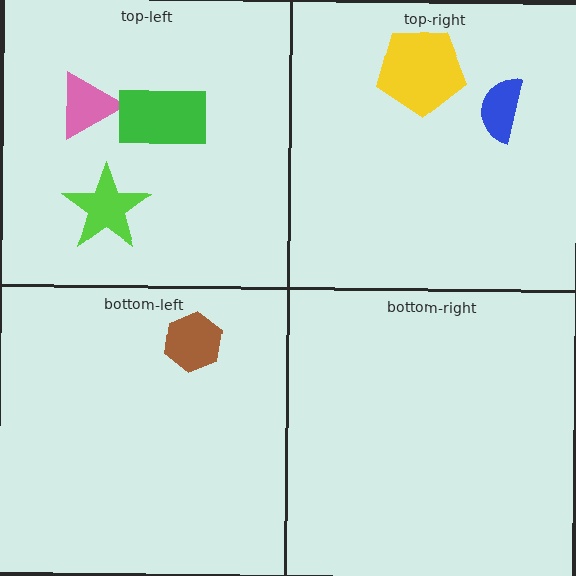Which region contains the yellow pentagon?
The top-right region.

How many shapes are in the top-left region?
3.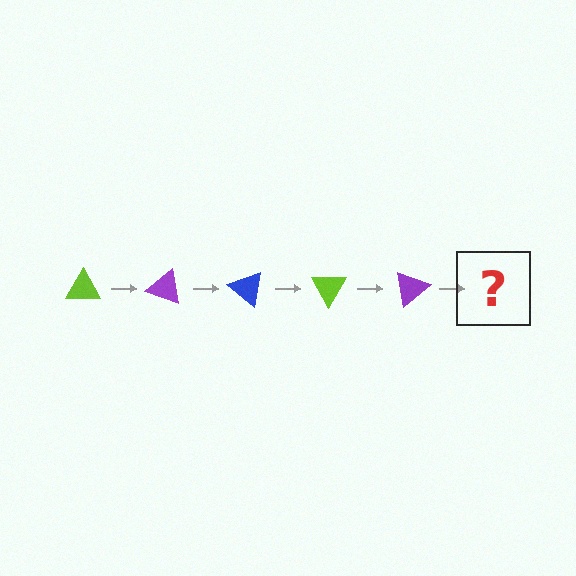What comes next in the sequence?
The next element should be a blue triangle, rotated 100 degrees from the start.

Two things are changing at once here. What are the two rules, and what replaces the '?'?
The two rules are that it rotates 20 degrees each step and the color cycles through lime, purple, and blue. The '?' should be a blue triangle, rotated 100 degrees from the start.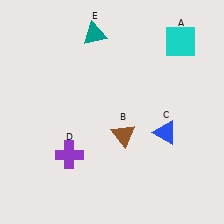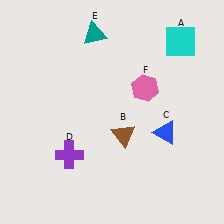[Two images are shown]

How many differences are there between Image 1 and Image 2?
There is 1 difference between the two images.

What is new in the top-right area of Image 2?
A pink hexagon (F) was added in the top-right area of Image 2.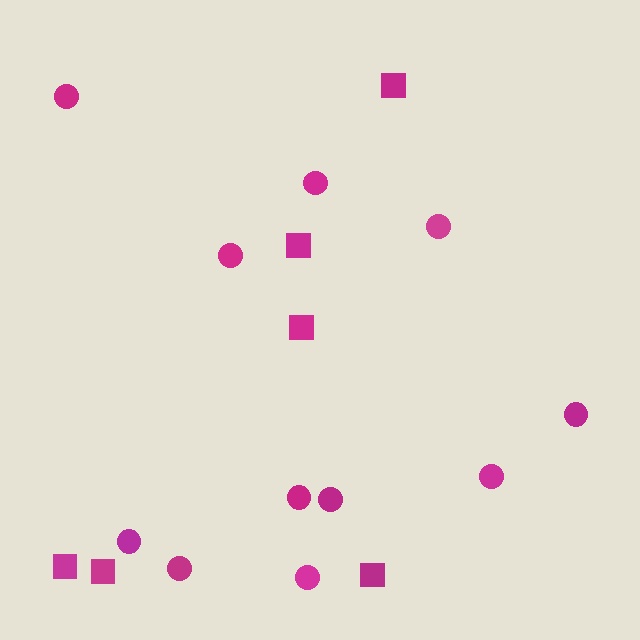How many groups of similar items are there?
There are 2 groups: one group of squares (6) and one group of circles (11).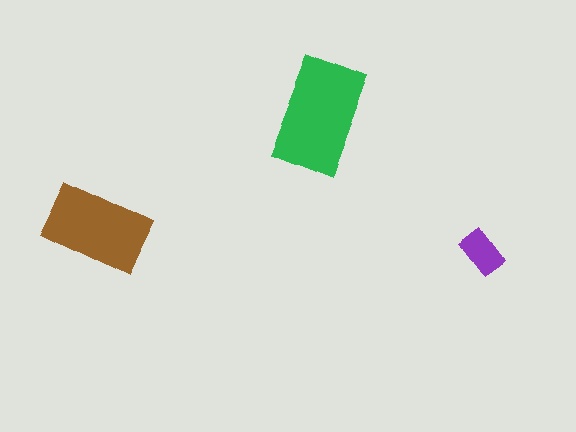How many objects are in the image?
There are 3 objects in the image.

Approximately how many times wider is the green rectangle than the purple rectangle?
About 2.5 times wider.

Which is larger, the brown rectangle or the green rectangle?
The green one.